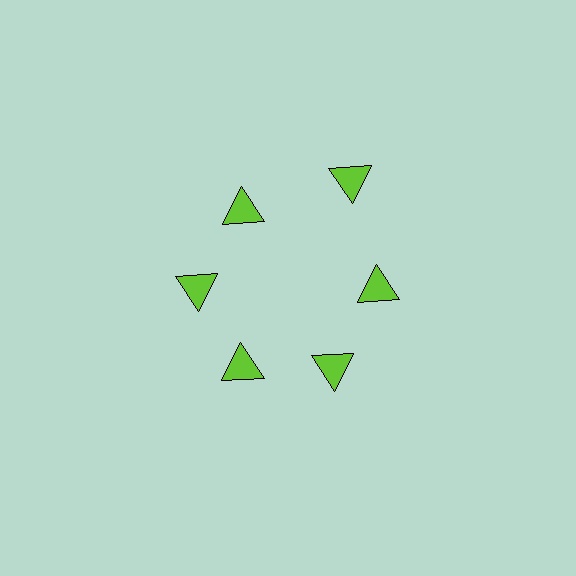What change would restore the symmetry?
The symmetry would be restored by moving it inward, back onto the ring so that all 6 triangles sit at equal angles and equal distance from the center.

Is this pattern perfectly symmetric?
No. The 6 lime triangles are arranged in a ring, but one element near the 1 o'clock position is pushed outward from the center, breaking the 6-fold rotational symmetry.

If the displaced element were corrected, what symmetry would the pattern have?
It would have 6-fold rotational symmetry — the pattern would map onto itself every 60 degrees.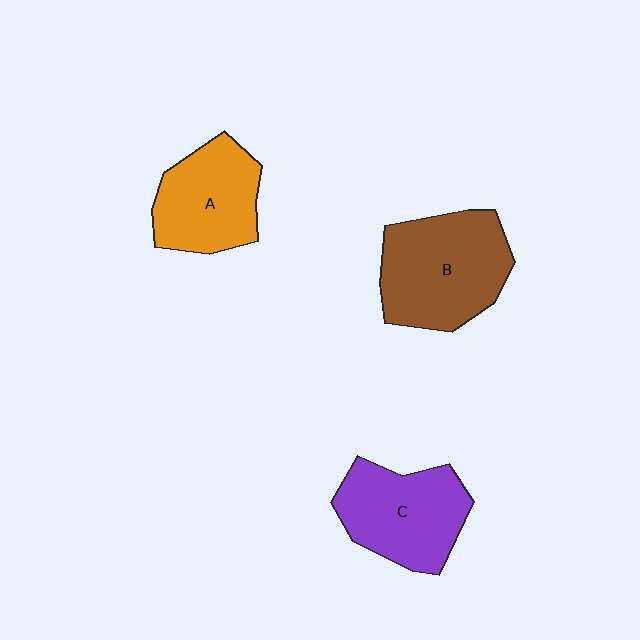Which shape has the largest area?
Shape B (brown).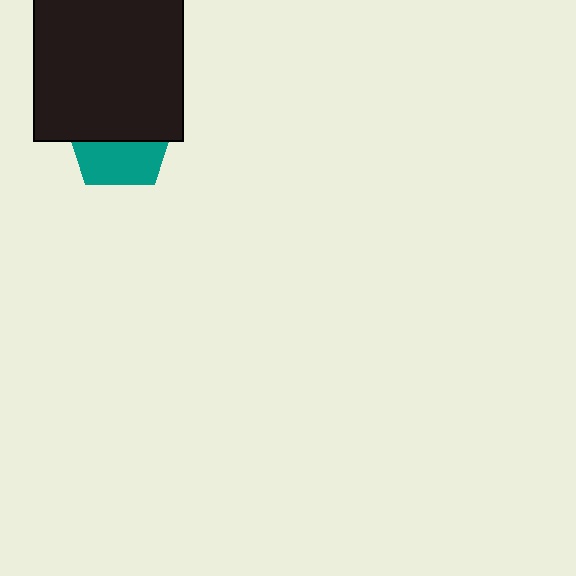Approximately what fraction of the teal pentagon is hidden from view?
Roughly 55% of the teal pentagon is hidden behind the black square.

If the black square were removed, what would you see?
You would see the complete teal pentagon.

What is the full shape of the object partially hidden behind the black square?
The partially hidden object is a teal pentagon.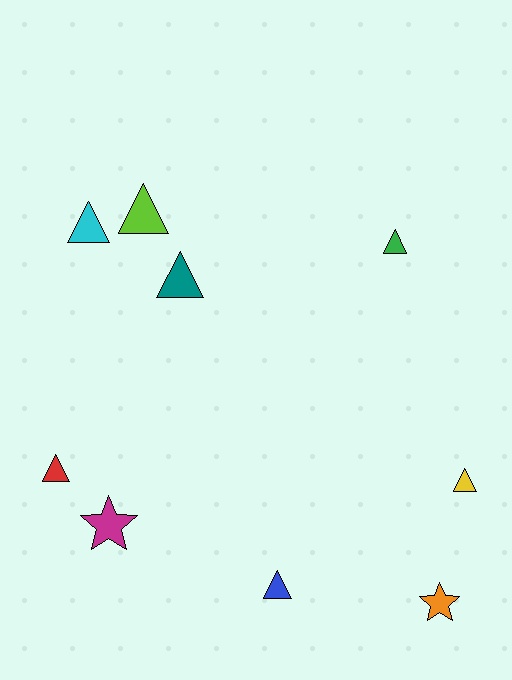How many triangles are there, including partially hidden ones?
There are 7 triangles.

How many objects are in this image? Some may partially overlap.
There are 9 objects.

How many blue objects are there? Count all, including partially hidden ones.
There is 1 blue object.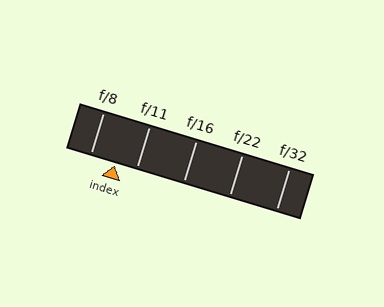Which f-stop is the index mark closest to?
The index mark is closest to f/11.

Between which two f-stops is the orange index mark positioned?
The index mark is between f/8 and f/11.